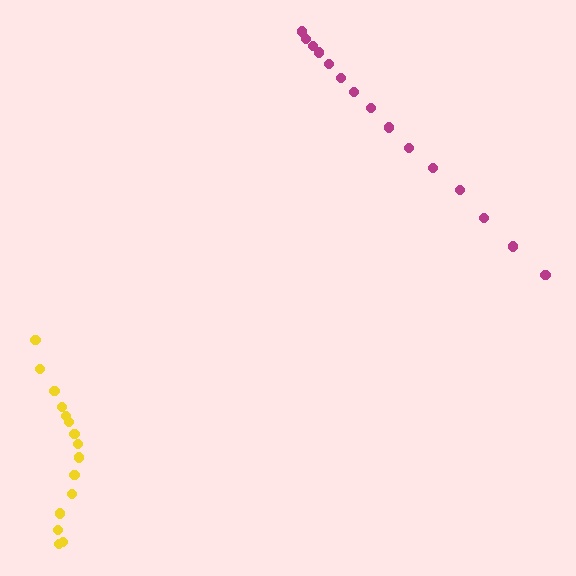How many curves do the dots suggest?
There are 2 distinct paths.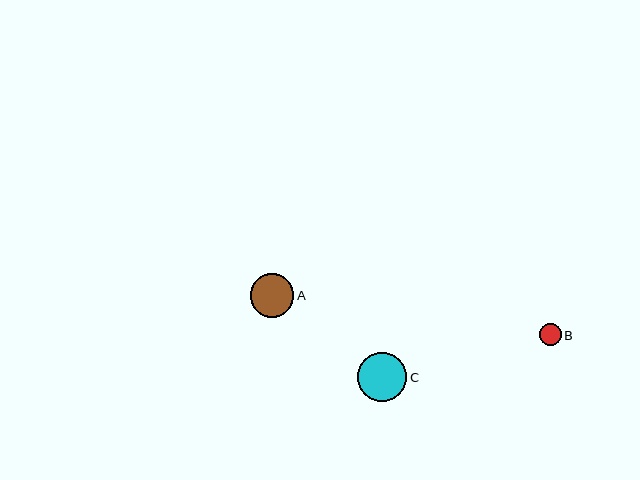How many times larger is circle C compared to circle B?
Circle C is approximately 2.3 times the size of circle B.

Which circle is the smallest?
Circle B is the smallest with a size of approximately 22 pixels.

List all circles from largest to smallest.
From largest to smallest: C, A, B.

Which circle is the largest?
Circle C is the largest with a size of approximately 49 pixels.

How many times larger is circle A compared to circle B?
Circle A is approximately 2.0 times the size of circle B.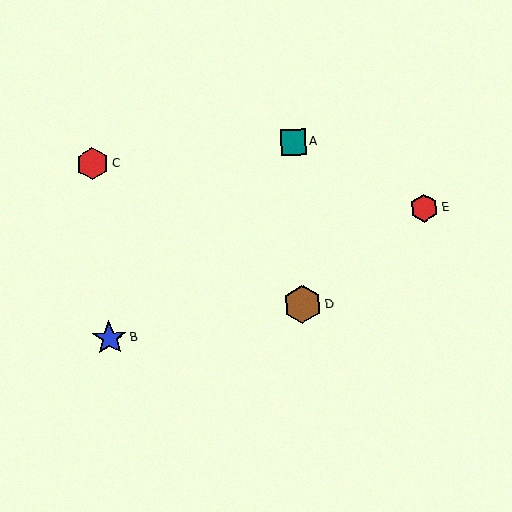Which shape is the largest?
The brown hexagon (labeled D) is the largest.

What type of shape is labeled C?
Shape C is a red hexagon.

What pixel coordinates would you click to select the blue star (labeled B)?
Click at (109, 338) to select the blue star B.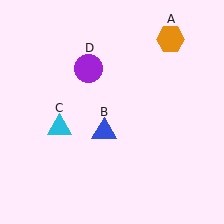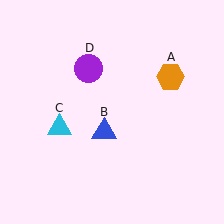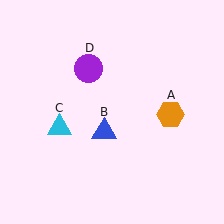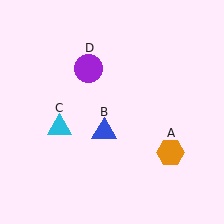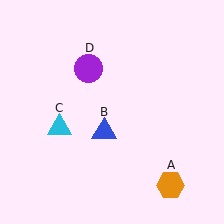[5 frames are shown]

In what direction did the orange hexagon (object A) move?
The orange hexagon (object A) moved down.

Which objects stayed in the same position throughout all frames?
Blue triangle (object B) and cyan triangle (object C) and purple circle (object D) remained stationary.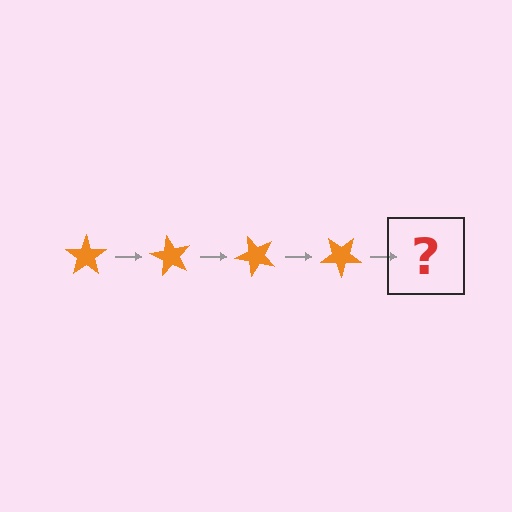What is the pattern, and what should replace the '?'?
The pattern is that the star rotates 60 degrees each step. The '?' should be an orange star rotated 240 degrees.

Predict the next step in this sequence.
The next step is an orange star rotated 240 degrees.